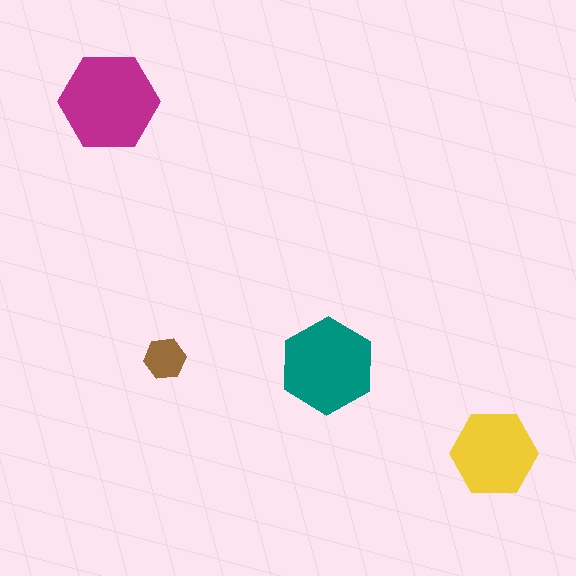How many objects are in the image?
There are 4 objects in the image.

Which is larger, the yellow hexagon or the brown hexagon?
The yellow one.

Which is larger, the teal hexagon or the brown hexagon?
The teal one.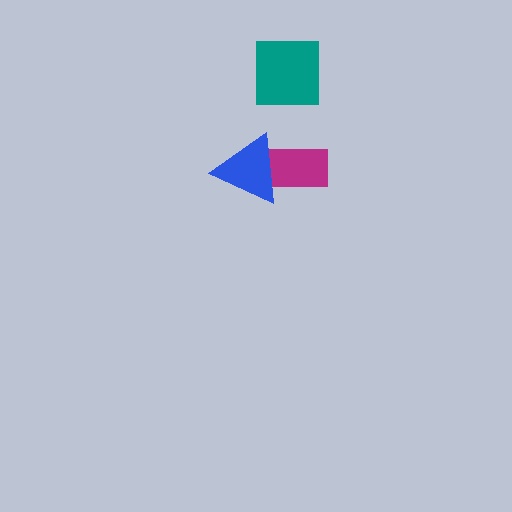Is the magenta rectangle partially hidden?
Yes, it is partially covered by another shape.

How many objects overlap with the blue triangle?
1 object overlaps with the blue triangle.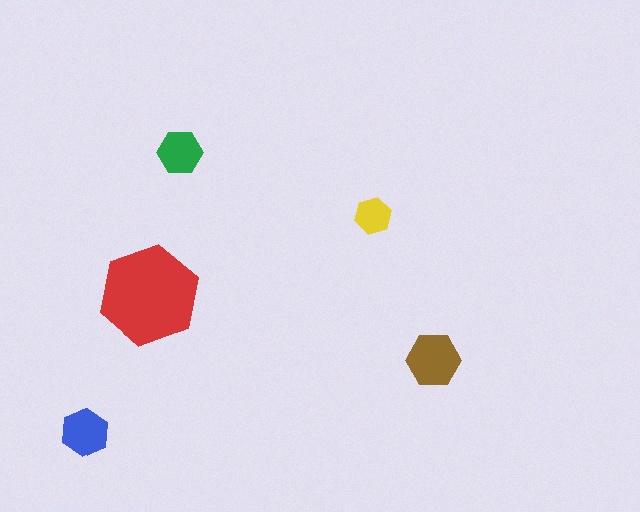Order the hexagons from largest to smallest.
the red one, the brown one, the blue one, the green one, the yellow one.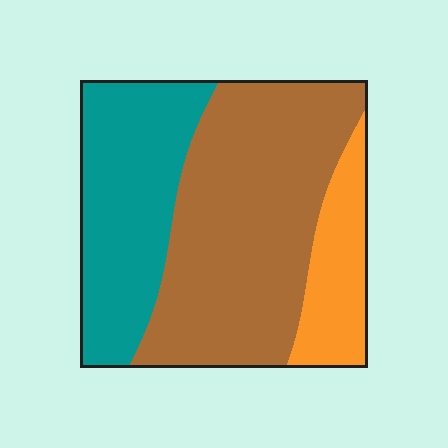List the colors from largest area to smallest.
From largest to smallest: brown, teal, orange.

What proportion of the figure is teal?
Teal covers 32% of the figure.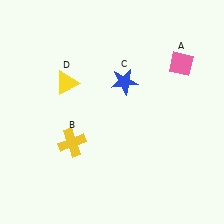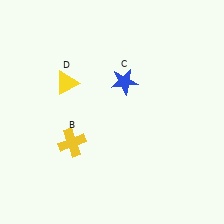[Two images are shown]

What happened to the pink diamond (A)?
The pink diamond (A) was removed in Image 2. It was in the top-right area of Image 1.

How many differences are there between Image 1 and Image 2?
There is 1 difference between the two images.